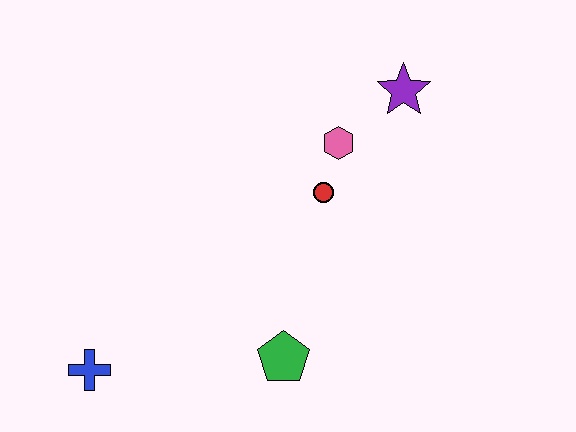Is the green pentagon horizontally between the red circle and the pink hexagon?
No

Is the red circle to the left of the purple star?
Yes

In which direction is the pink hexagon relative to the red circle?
The pink hexagon is above the red circle.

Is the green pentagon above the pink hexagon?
No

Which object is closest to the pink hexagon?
The red circle is closest to the pink hexagon.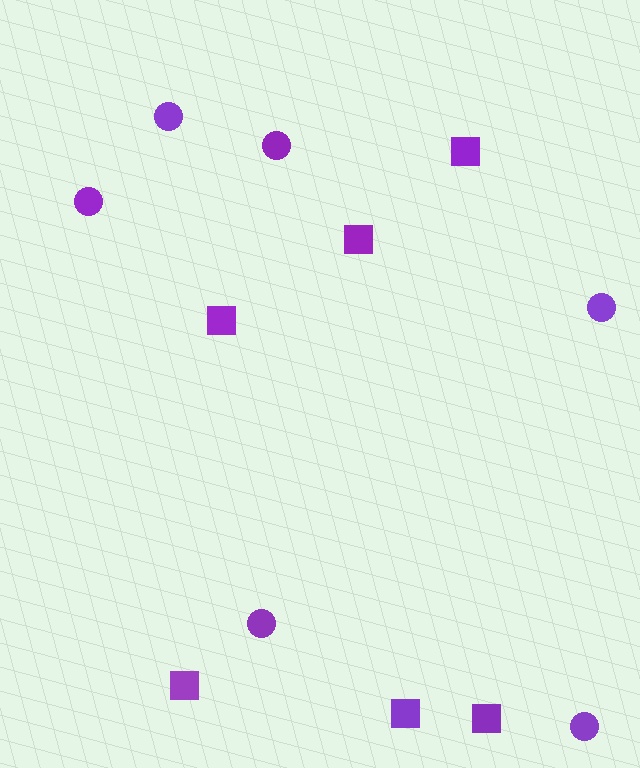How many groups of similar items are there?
There are 2 groups: one group of squares (6) and one group of circles (6).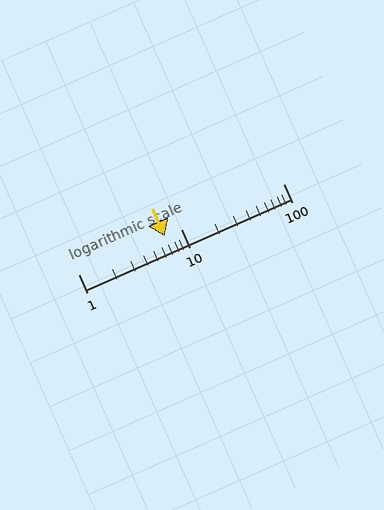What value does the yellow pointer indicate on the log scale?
The pointer indicates approximately 7.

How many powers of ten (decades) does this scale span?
The scale spans 2 decades, from 1 to 100.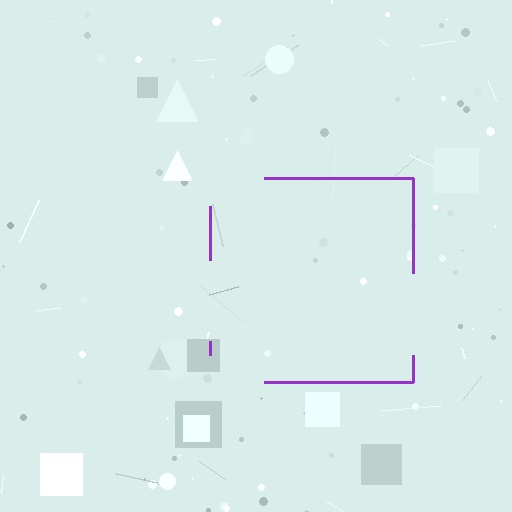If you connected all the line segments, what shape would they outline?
They would outline a square.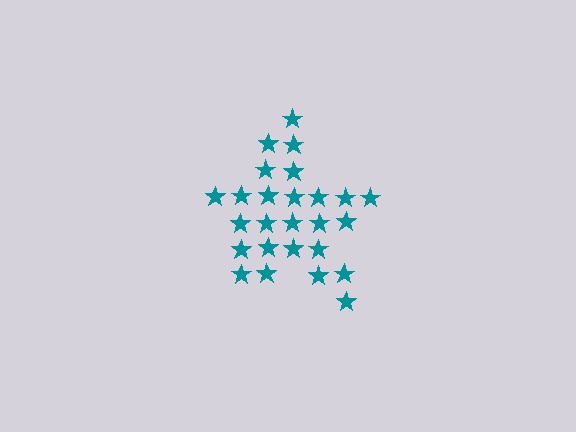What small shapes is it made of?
It is made of small stars.